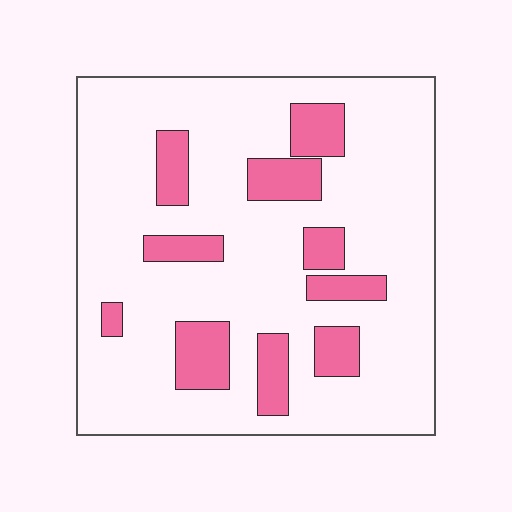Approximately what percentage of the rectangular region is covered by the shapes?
Approximately 20%.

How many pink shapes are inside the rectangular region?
10.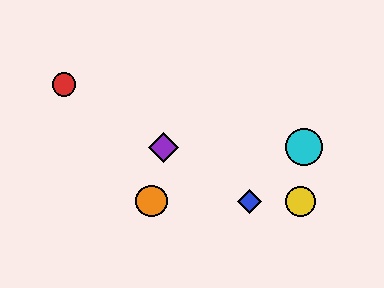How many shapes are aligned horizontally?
4 shapes (the blue diamond, the green circle, the yellow circle, the orange circle) are aligned horizontally.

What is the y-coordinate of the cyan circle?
The cyan circle is at y≈147.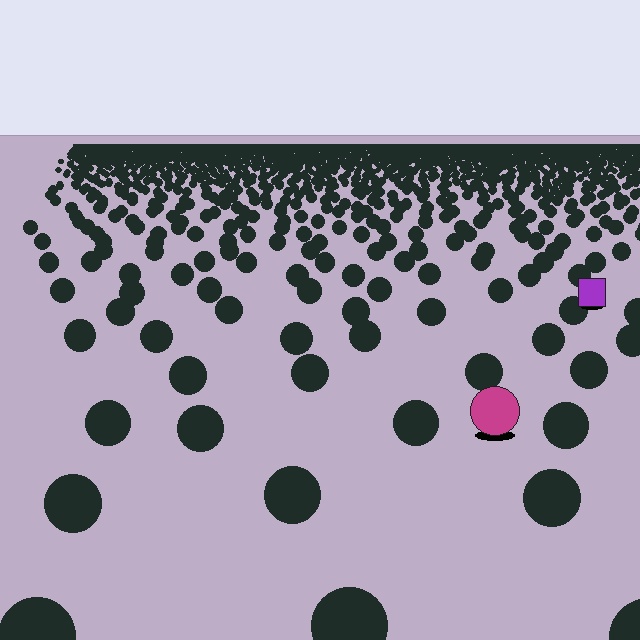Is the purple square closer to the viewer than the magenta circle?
No. The magenta circle is closer — you can tell from the texture gradient: the ground texture is coarser near it.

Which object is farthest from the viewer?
The purple square is farthest from the viewer. It appears smaller and the ground texture around it is denser.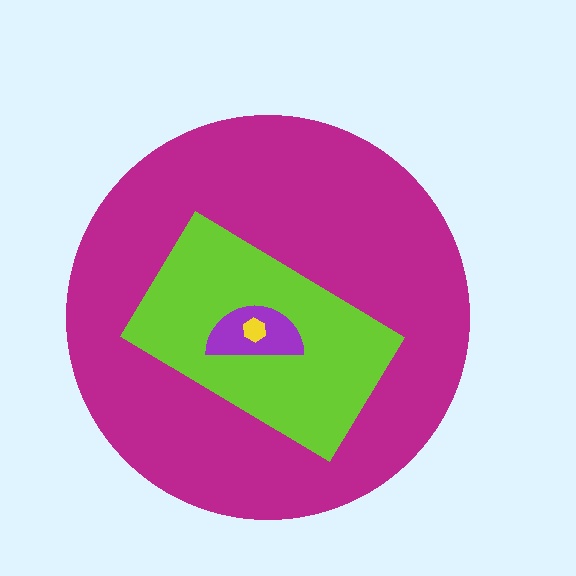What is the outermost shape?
The magenta circle.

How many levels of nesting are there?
4.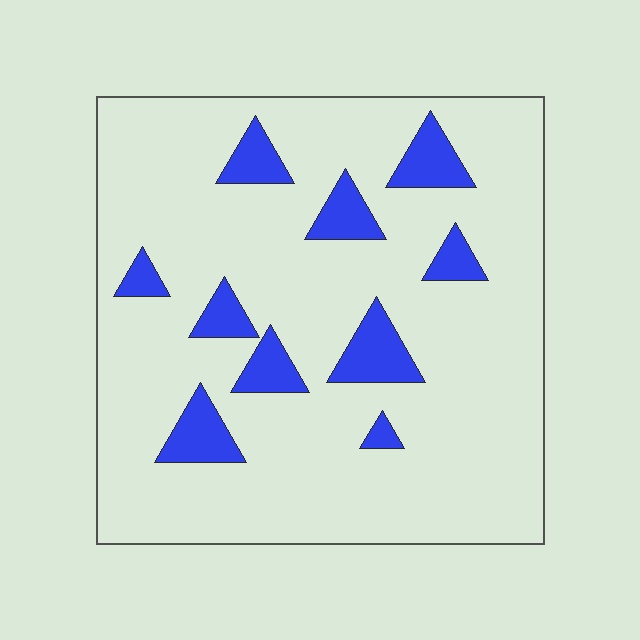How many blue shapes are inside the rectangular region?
10.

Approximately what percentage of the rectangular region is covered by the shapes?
Approximately 15%.